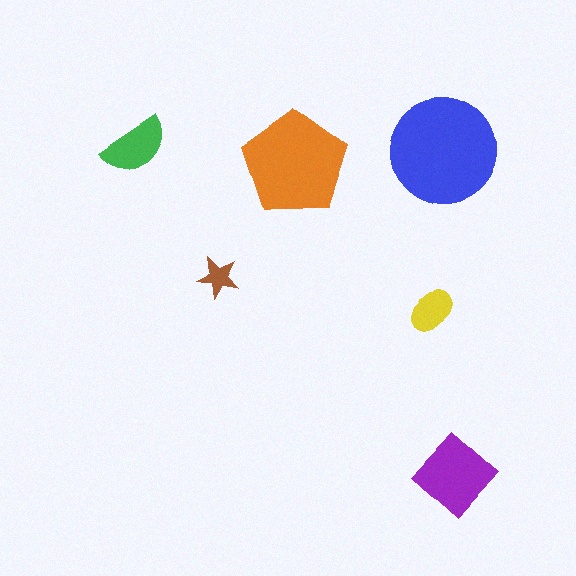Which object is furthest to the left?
The green semicircle is leftmost.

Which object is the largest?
The blue circle.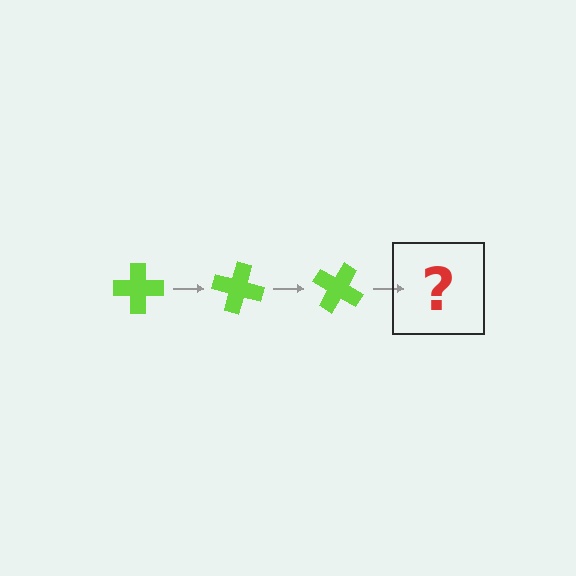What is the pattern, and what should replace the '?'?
The pattern is that the cross rotates 15 degrees each step. The '?' should be a lime cross rotated 45 degrees.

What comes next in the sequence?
The next element should be a lime cross rotated 45 degrees.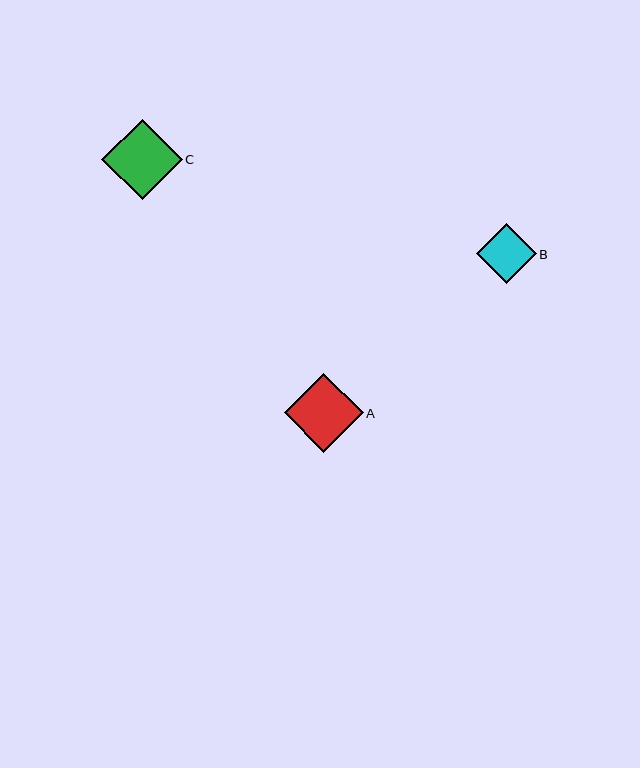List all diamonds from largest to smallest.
From largest to smallest: C, A, B.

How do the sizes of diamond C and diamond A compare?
Diamond C and diamond A are approximately the same size.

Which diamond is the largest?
Diamond C is the largest with a size of approximately 81 pixels.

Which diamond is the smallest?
Diamond B is the smallest with a size of approximately 60 pixels.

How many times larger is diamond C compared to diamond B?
Diamond C is approximately 1.4 times the size of diamond B.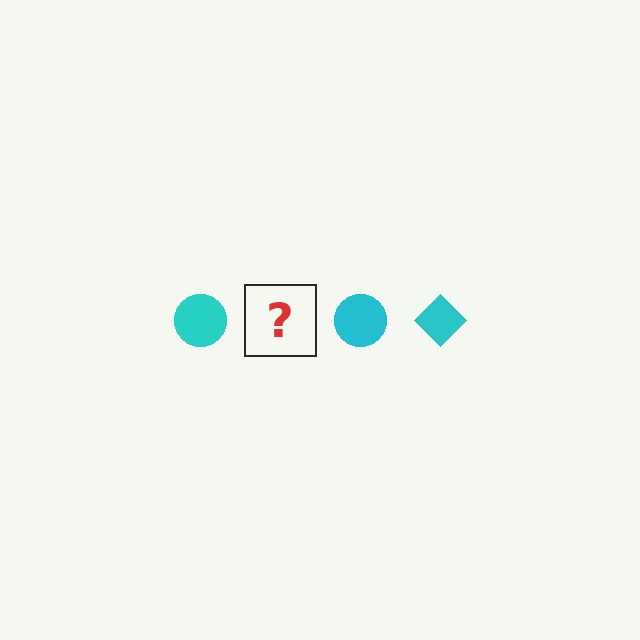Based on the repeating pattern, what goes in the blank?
The blank should be a cyan diamond.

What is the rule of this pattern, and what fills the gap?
The rule is that the pattern cycles through circle, diamond shapes in cyan. The gap should be filled with a cyan diamond.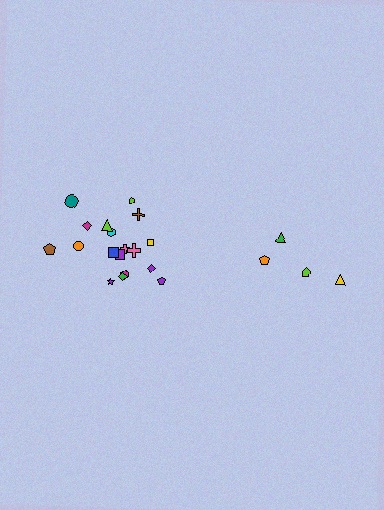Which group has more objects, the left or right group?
The left group.